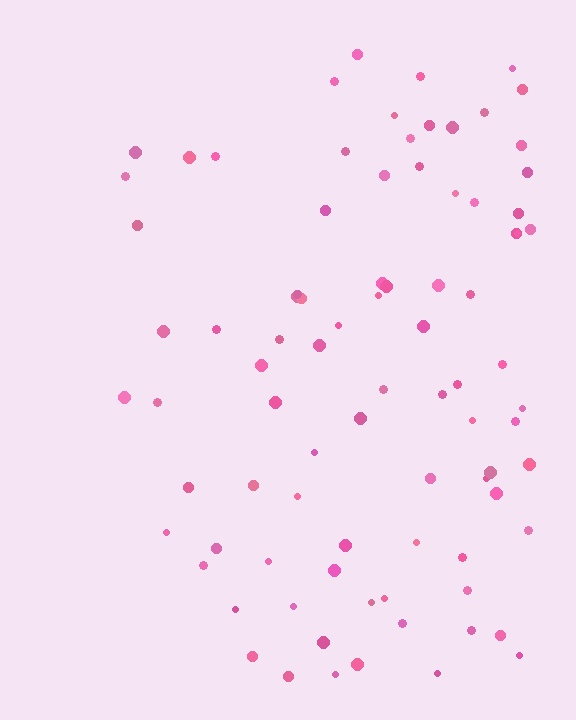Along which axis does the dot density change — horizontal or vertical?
Horizontal.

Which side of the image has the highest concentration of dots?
The right.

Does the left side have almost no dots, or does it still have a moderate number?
Still a moderate number, just noticeably fewer than the right.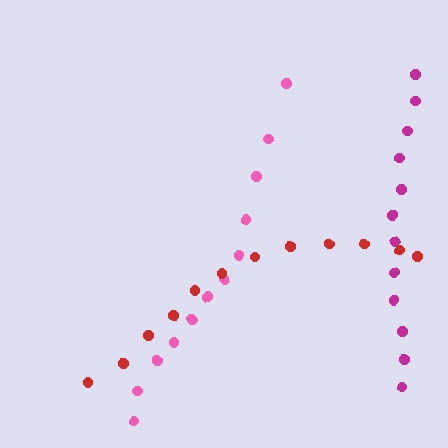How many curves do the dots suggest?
There are 3 distinct paths.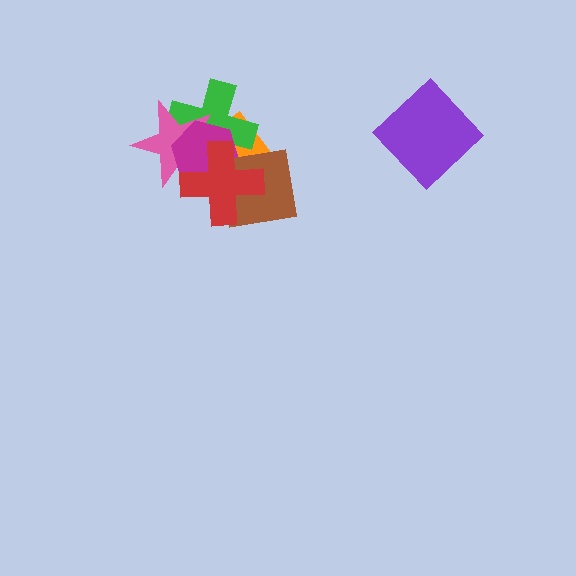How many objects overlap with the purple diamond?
0 objects overlap with the purple diamond.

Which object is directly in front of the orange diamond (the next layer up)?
The green cross is directly in front of the orange diamond.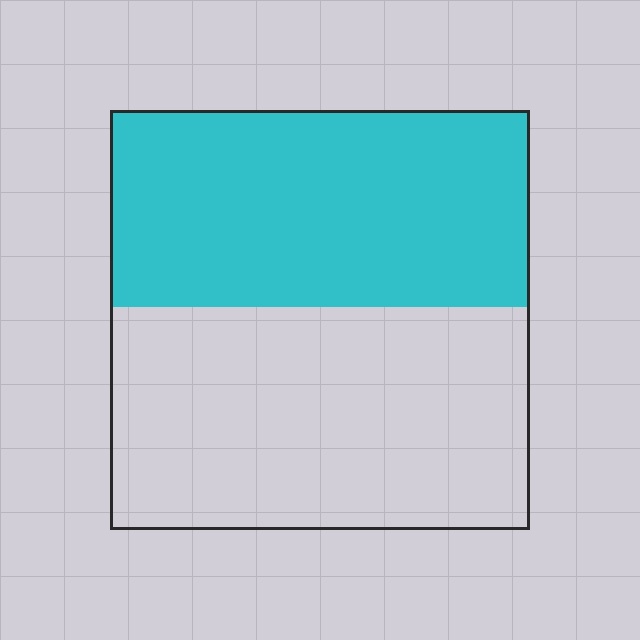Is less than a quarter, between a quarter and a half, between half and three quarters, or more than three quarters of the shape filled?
Between a quarter and a half.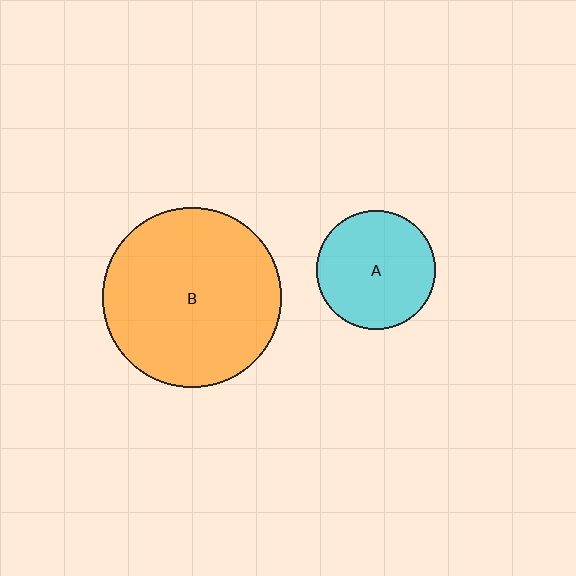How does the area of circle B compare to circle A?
Approximately 2.3 times.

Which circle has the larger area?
Circle B (orange).